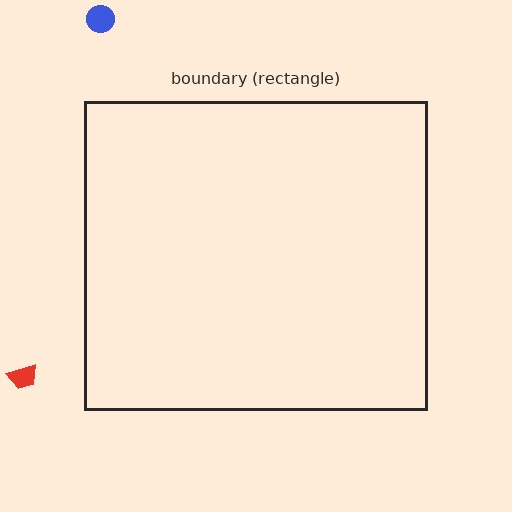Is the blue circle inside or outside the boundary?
Outside.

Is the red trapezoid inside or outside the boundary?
Outside.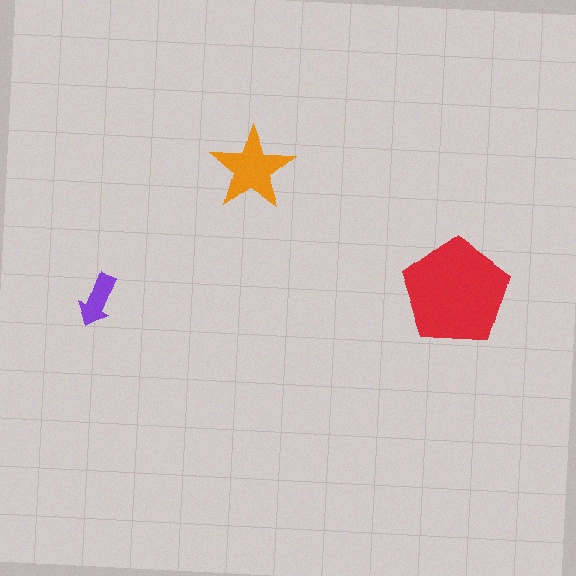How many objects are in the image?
There are 3 objects in the image.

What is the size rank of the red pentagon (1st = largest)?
1st.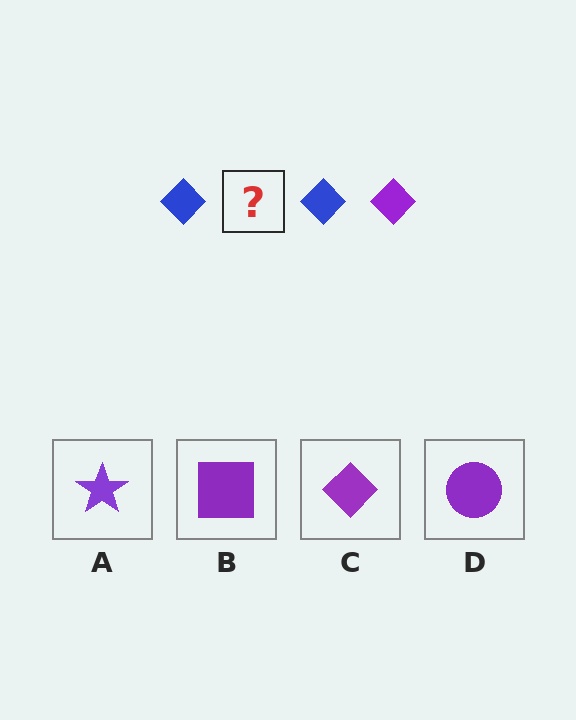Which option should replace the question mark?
Option C.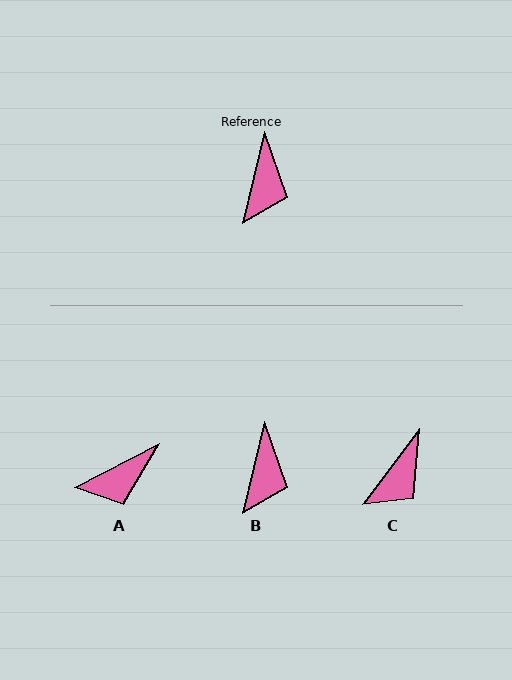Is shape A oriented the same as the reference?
No, it is off by about 49 degrees.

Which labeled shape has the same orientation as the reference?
B.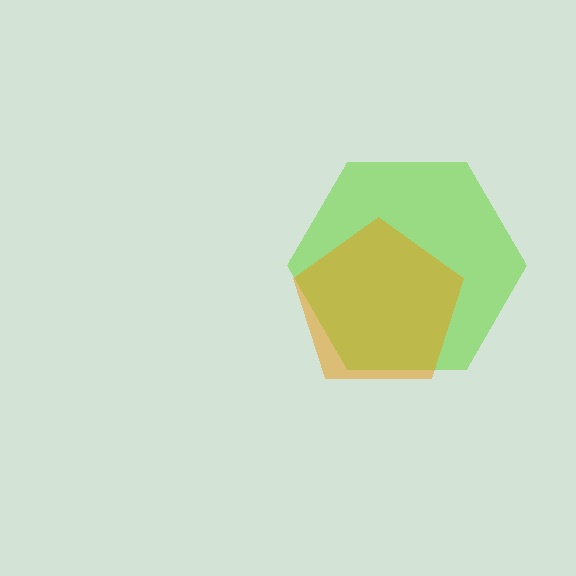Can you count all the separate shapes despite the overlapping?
Yes, there are 2 separate shapes.